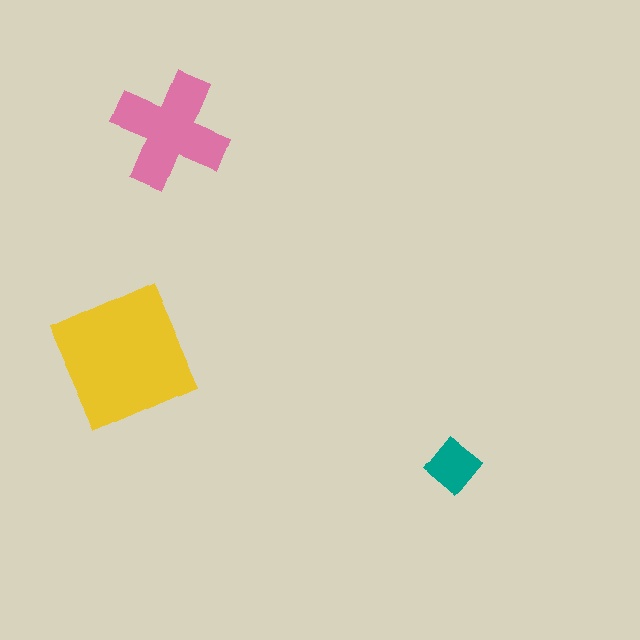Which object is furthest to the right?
The teal diamond is rightmost.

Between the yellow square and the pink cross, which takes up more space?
The yellow square.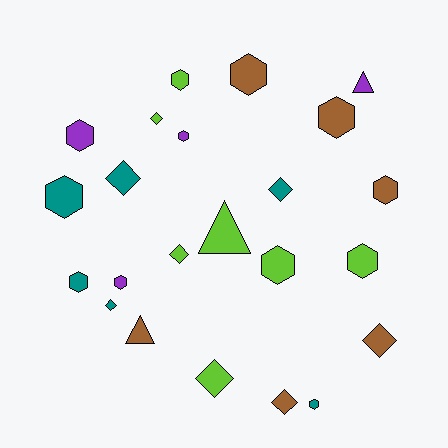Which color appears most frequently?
Lime, with 7 objects.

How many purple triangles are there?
There is 1 purple triangle.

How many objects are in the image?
There are 23 objects.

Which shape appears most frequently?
Hexagon, with 12 objects.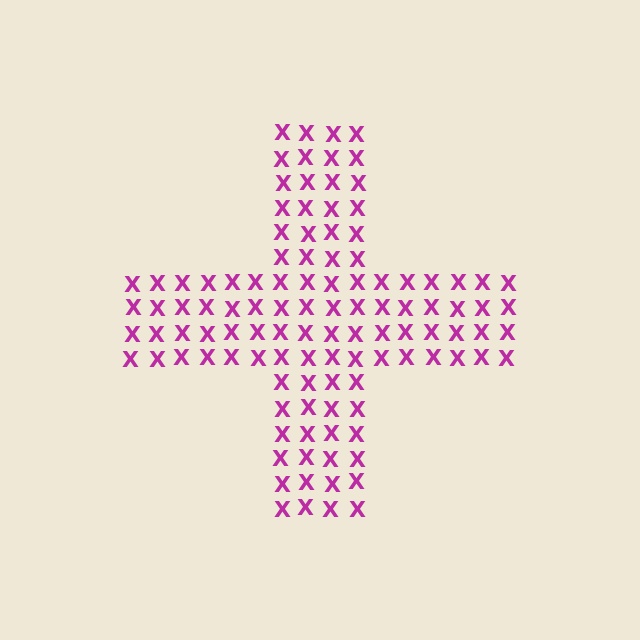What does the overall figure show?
The overall figure shows a cross.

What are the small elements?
The small elements are letter X's.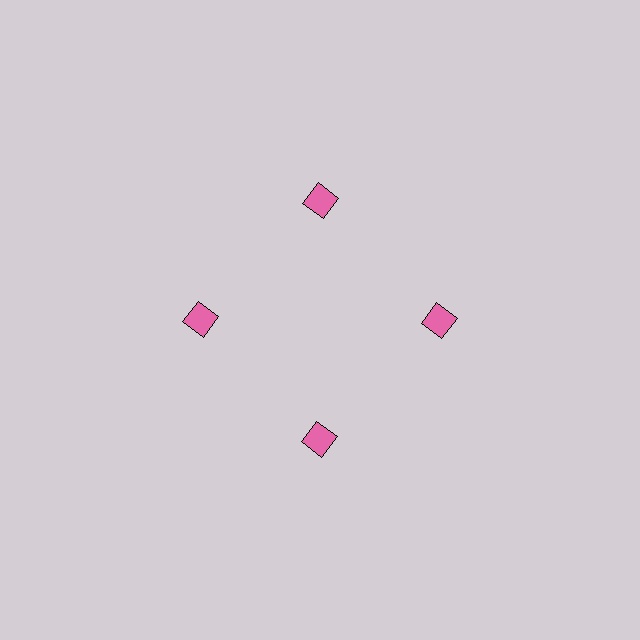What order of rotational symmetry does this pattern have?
This pattern has 4-fold rotational symmetry.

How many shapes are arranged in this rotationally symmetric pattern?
There are 4 shapes, arranged in 4 groups of 1.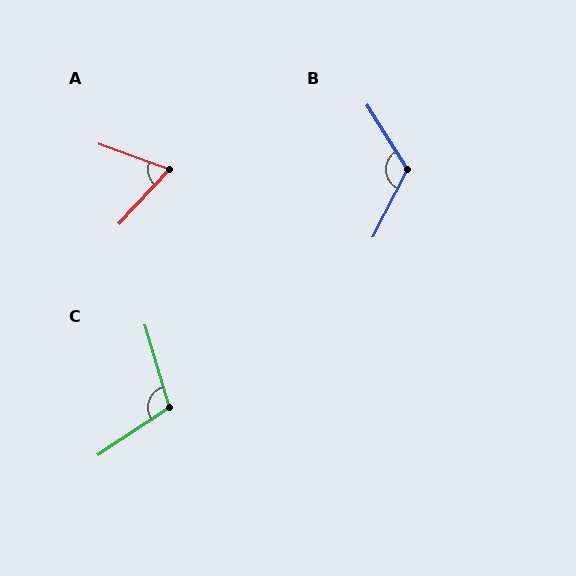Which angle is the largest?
B, at approximately 121 degrees.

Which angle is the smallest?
A, at approximately 67 degrees.